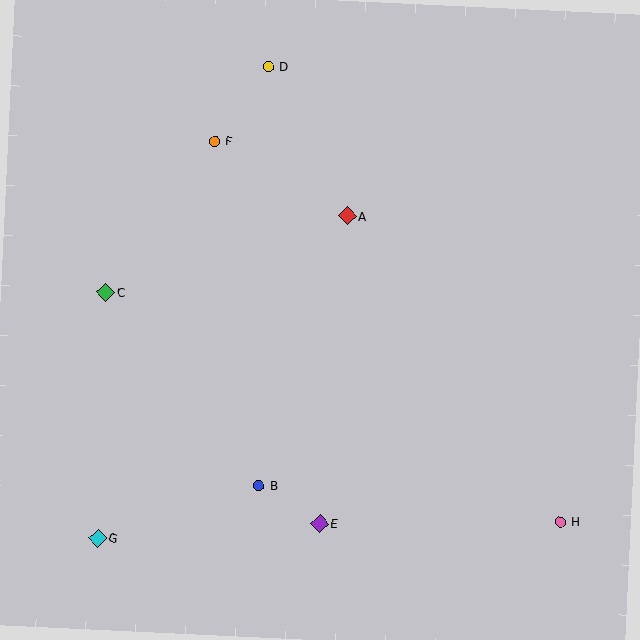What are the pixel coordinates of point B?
Point B is at (259, 486).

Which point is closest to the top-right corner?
Point A is closest to the top-right corner.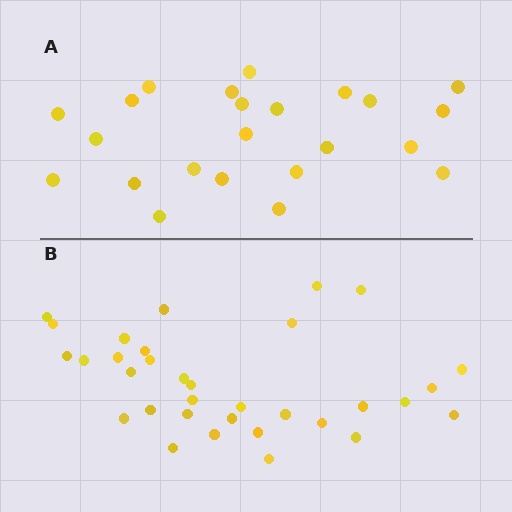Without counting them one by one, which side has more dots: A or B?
Region B (the bottom region) has more dots.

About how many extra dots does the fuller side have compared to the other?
Region B has roughly 10 or so more dots than region A.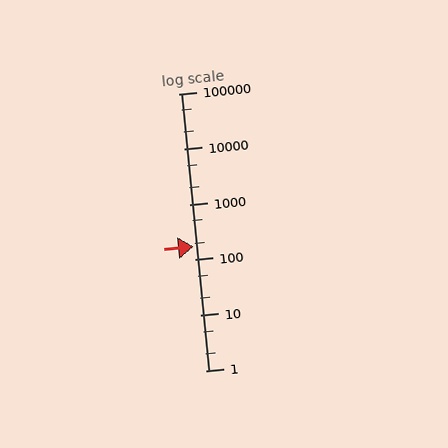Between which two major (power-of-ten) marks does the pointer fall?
The pointer is between 100 and 1000.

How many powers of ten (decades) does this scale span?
The scale spans 5 decades, from 1 to 100000.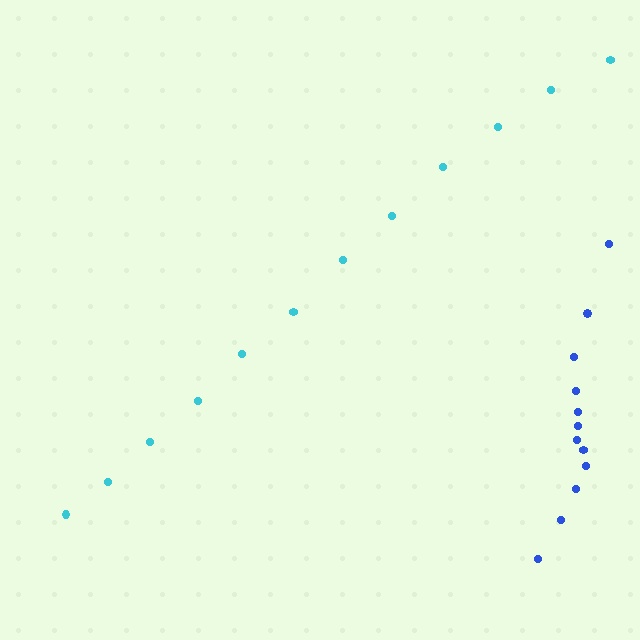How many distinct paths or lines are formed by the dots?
There are 2 distinct paths.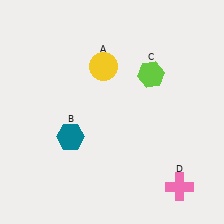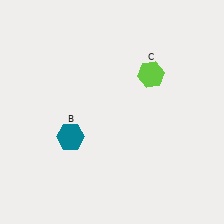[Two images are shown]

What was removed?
The pink cross (D), the yellow circle (A) were removed in Image 2.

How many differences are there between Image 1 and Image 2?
There are 2 differences between the two images.